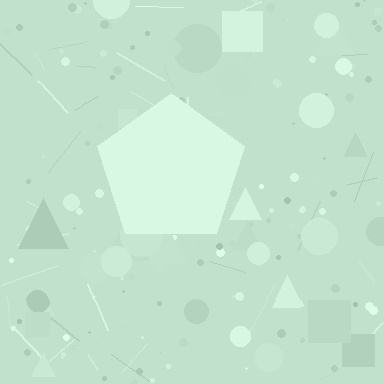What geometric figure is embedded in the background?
A pentagon is embedded in the background.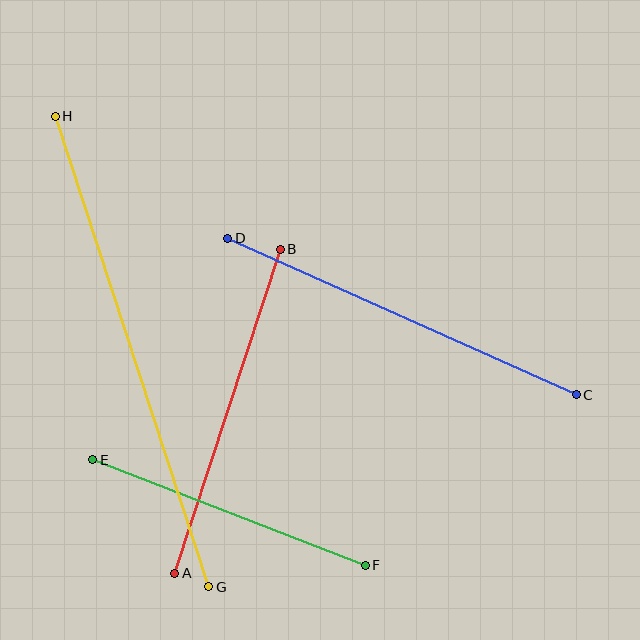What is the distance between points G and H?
The distance is approximately 495 pixels.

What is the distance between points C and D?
The distance is approximately 382 pixels.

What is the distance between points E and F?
The distance is approximately 292 pixels.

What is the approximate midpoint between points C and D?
The midpoint is at approximately (402, 316) pixels.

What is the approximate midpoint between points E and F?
The midpoint is at approximately (229, 513) pixels.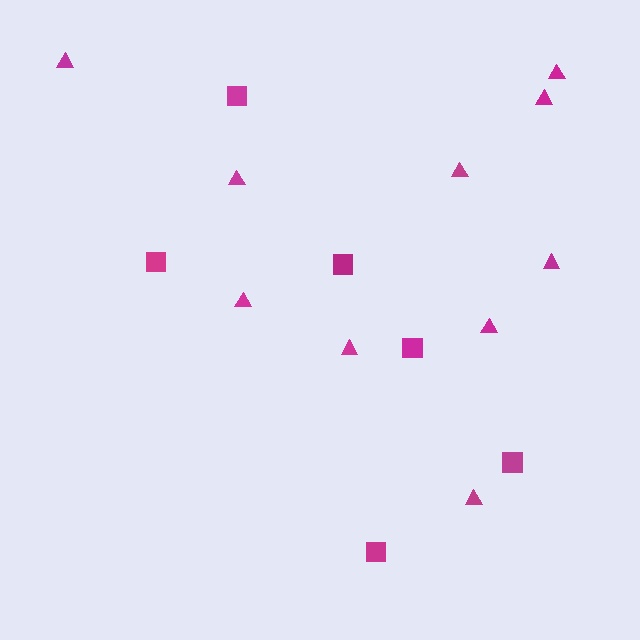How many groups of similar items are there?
There are 2 groups: one group of triangles (10) and one group of squares (6).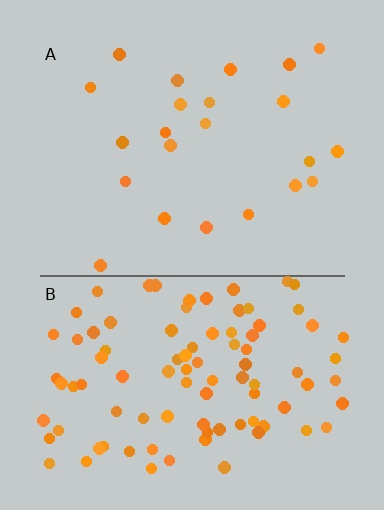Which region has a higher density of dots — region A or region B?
B (the bottom).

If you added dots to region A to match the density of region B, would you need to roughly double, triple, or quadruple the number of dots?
Approximately quadruple.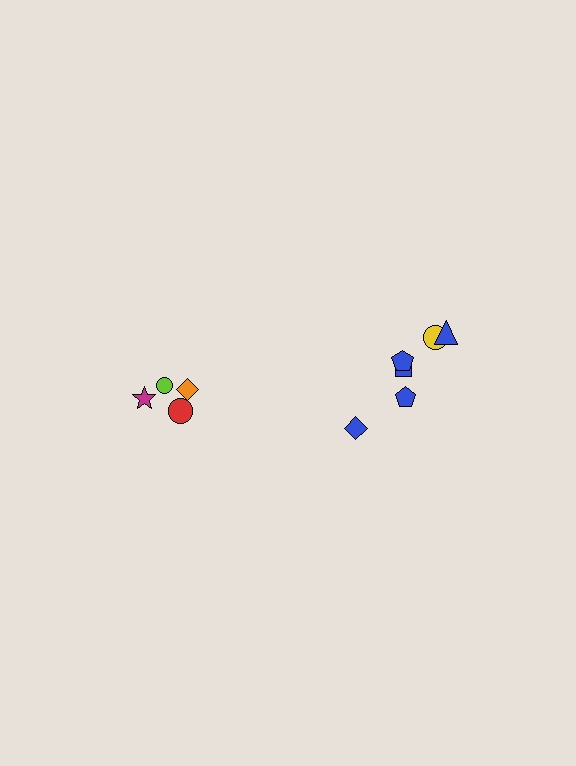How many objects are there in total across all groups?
There are 10 objects.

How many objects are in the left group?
There are 4 objects.